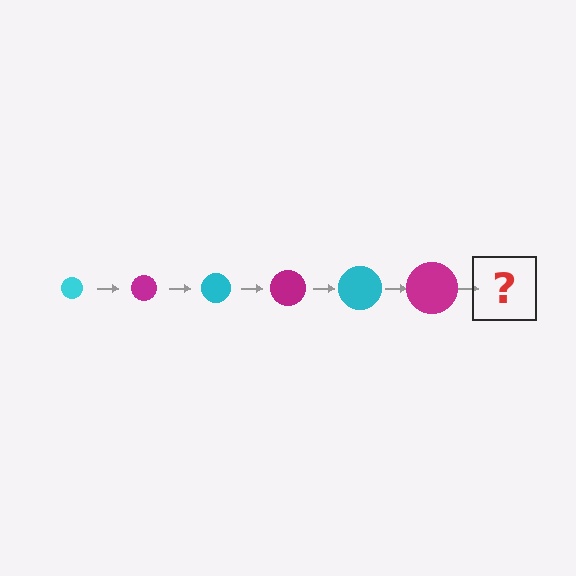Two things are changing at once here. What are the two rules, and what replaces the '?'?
The two rules are that the circle grows larger each step and the color cycles through cyan and magenta. The '?' should be a cyan circle, larger than the previous one.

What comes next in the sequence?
The next element should be a cyan circle, larger than the previous one.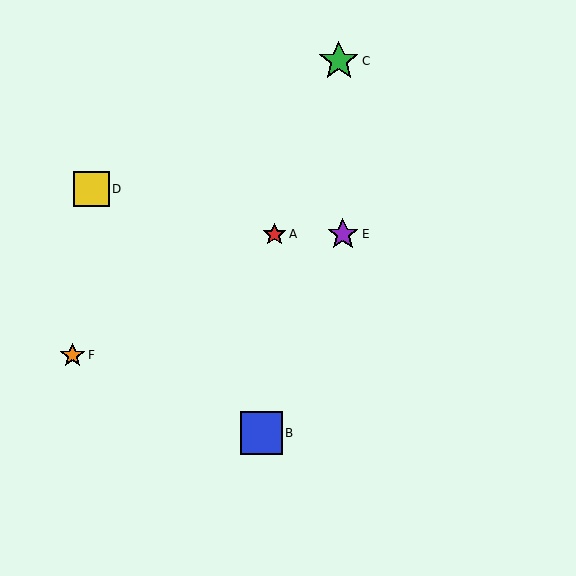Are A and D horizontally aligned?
No, A is at y≈234 and D is at y≈189.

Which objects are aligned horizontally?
Objects A, E are aligned horizontally.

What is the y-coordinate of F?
Object F is at y≈355.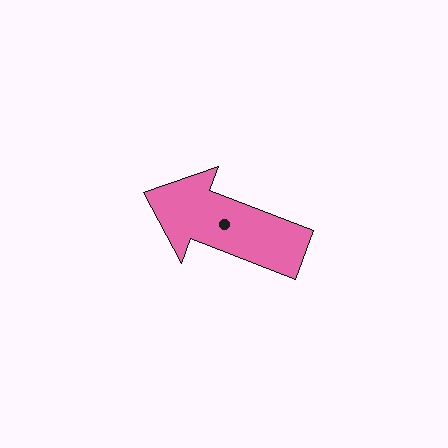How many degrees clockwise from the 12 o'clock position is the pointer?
Approximately 291 degrees.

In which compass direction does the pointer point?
West.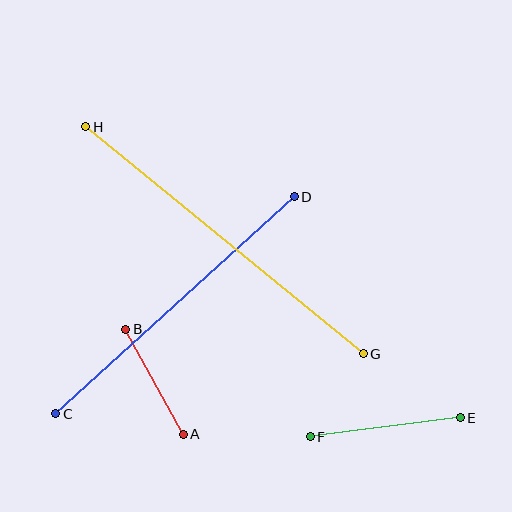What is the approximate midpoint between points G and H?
The midpoint is at approximately (224, 240) pixels.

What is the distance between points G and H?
The distance is approximately 359 pixels.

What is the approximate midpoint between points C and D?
The midpoint is at approximately (175, 305) pixels.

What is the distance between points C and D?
The distance is approximately 322 pixels.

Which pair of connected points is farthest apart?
Points G and H are farthest apart.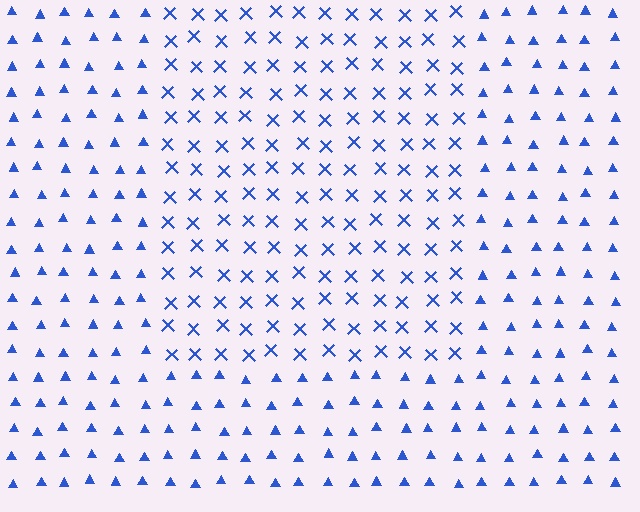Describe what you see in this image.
The image is filled with small blue elements arranged in a uniform grid. A rectangle-shaped region contains X marks, while the surrounding area contains triangles. The boundary is defined purely by the change in element shape.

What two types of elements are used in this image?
The image uses X marks inside the rectangle region and triangles outside it.